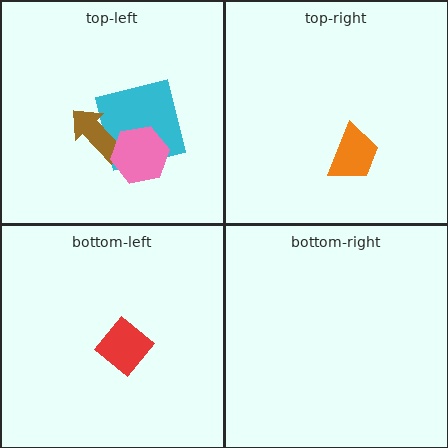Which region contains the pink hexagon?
The top-left region.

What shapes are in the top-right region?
The orange trapezoid.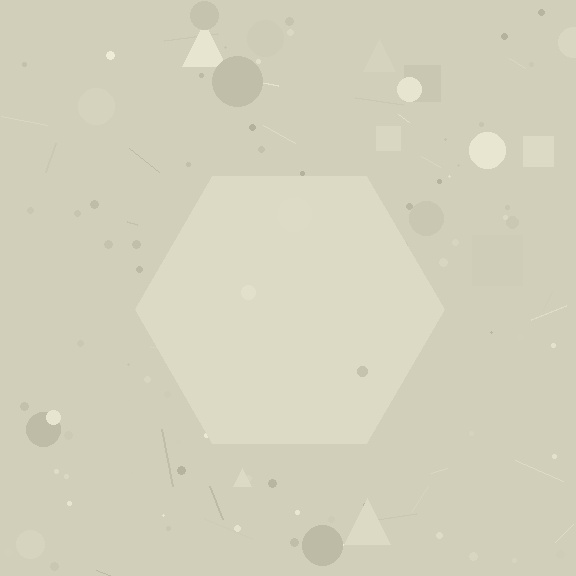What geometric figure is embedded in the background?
A hexagon is embedded in the background.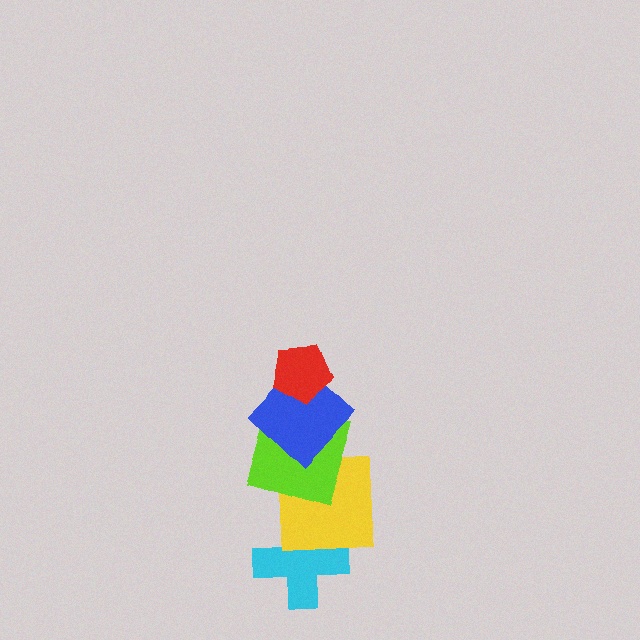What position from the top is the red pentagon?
The red pentagon is 1st from the top.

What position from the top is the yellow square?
The yellow square is 4th from the top.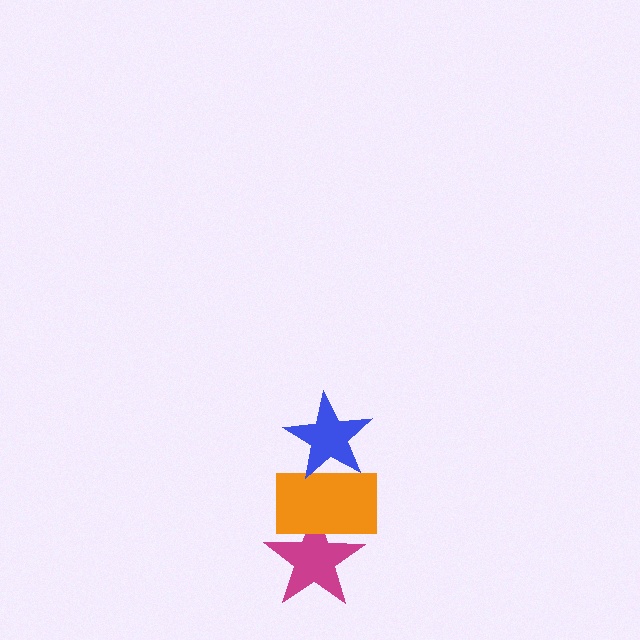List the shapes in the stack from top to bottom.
From top to bottom: the blue star, the orange rectangle, the magenta star.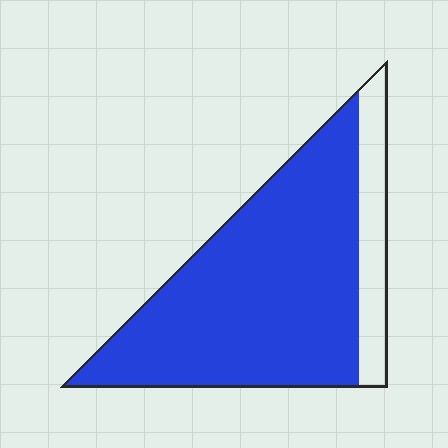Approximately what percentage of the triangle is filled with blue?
Approximately 85%.